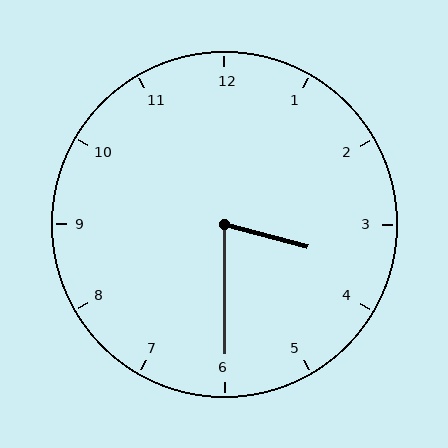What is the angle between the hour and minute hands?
Approximately 75 degrees.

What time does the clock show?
3:30.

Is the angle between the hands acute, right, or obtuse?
It is acute.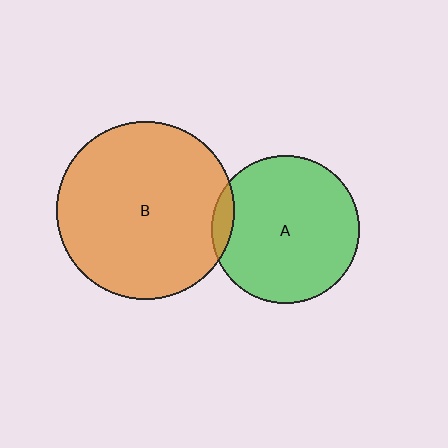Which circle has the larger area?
Circle B (orange).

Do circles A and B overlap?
Yes.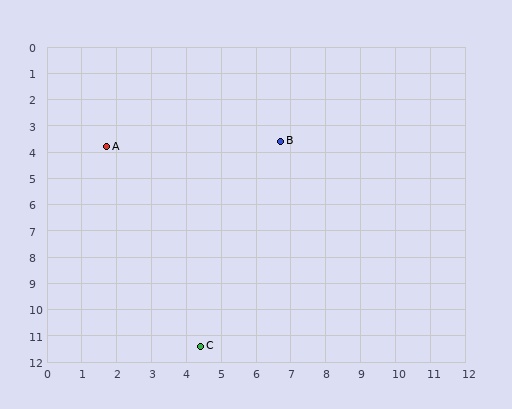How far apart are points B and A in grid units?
Points B and A are about 5.0 grid units apart.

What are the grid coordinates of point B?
Point B is at approximately (6.7, 3.6).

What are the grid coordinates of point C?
Point C is at approximately (4.4, 11.4).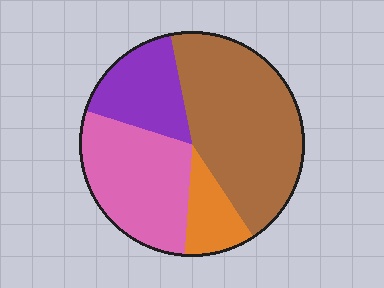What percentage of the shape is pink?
Pink takes up about one quarter (1/4) of the shape.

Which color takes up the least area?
Orange, at roughly 10%.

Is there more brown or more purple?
Brown.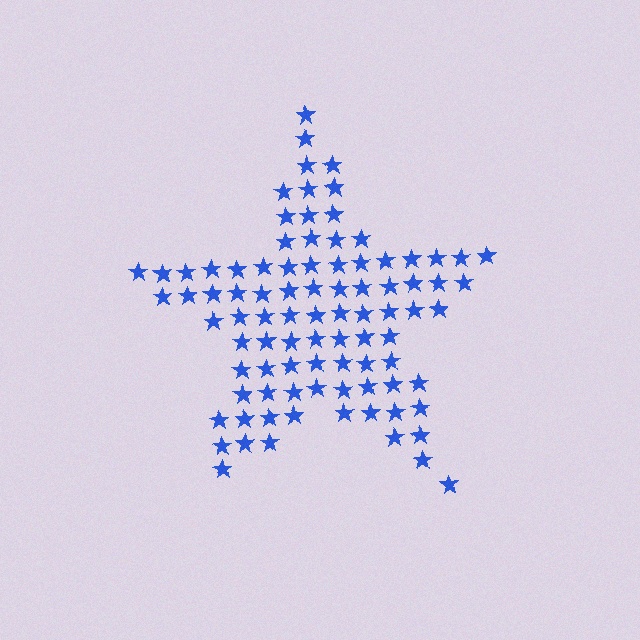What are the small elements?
The small elements are stars.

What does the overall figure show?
The overall figure shows a star.